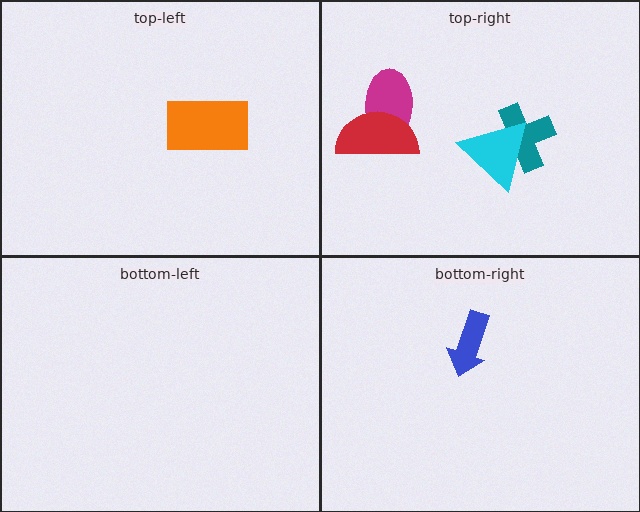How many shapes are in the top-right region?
4.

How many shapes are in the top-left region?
1.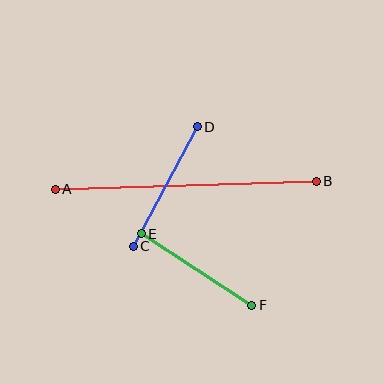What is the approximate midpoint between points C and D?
The midpoint is at approximately (165, 187) pixels.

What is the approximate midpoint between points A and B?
The midpoint is at approximately (186, 185) pixels.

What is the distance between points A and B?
The distance is approximately 261 pixels.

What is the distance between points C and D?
The distance is approximately 135 pixels.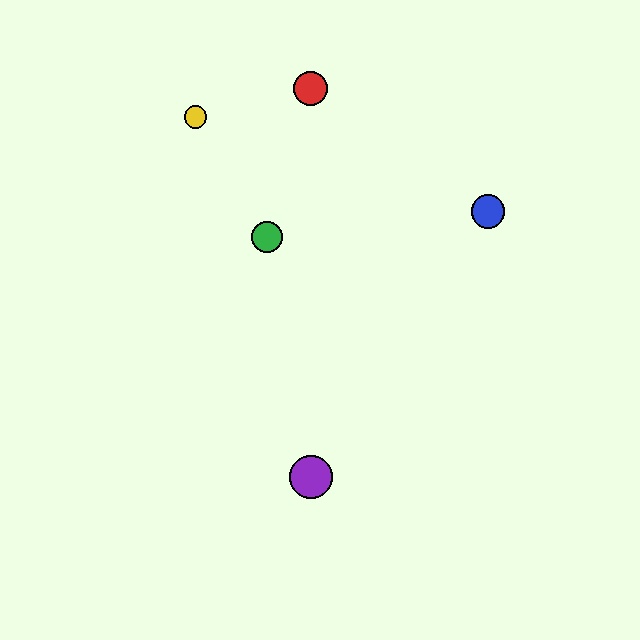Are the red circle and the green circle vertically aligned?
No, the red circle is at x≈311 and the green circle is at x≈267.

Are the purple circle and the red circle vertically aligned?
Yes, both are at x≈311.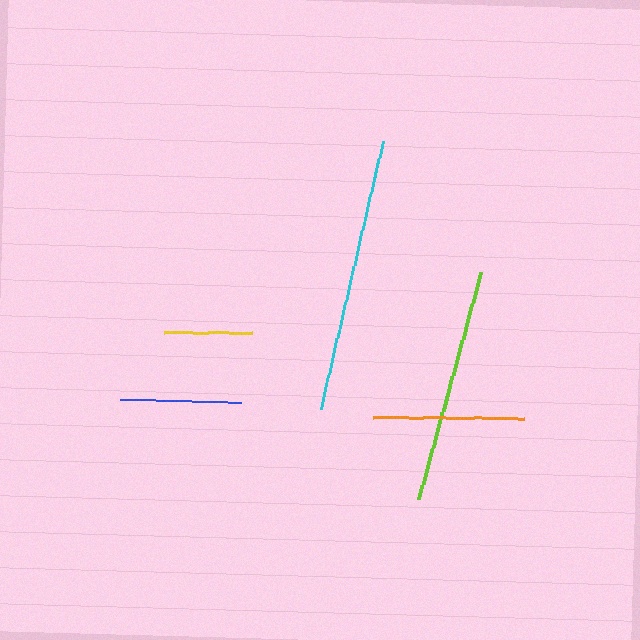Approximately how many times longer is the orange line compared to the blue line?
The orange line is approximately 1.3 times the length of the blue line.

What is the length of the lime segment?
The lime segment is approximately 235 pixels long.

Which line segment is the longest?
The cyan line is the longest at approximately 275 pixels.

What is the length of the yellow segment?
The yellow segment is approximately 89 pixels long.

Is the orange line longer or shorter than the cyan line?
The cyan line is longer than the orange line.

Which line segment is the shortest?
The yellow line is the shortest at approximately 89 pixels.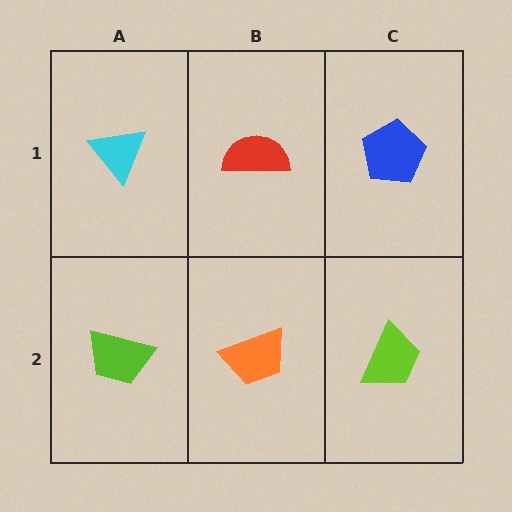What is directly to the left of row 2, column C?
An orange trapezoid.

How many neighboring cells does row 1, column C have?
2.